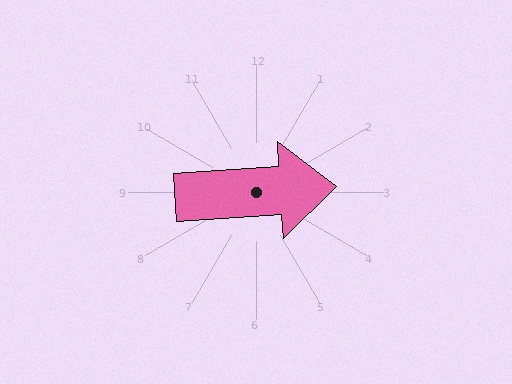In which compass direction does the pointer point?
East.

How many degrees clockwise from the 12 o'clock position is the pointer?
Approximately 86 degrees.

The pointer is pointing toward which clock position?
Roughly 3 o'clock.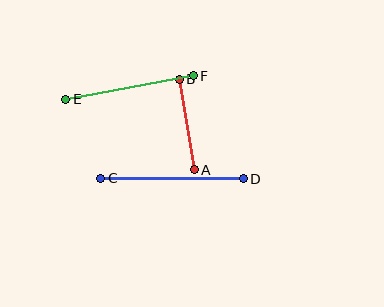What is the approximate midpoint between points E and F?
The midpoint is at approximately (130, 88) pixels.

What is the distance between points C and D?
The distance is approximately 143 pixels.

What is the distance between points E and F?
The distance is approximately 130 pixels.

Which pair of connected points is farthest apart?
Points C and D are farthest apart.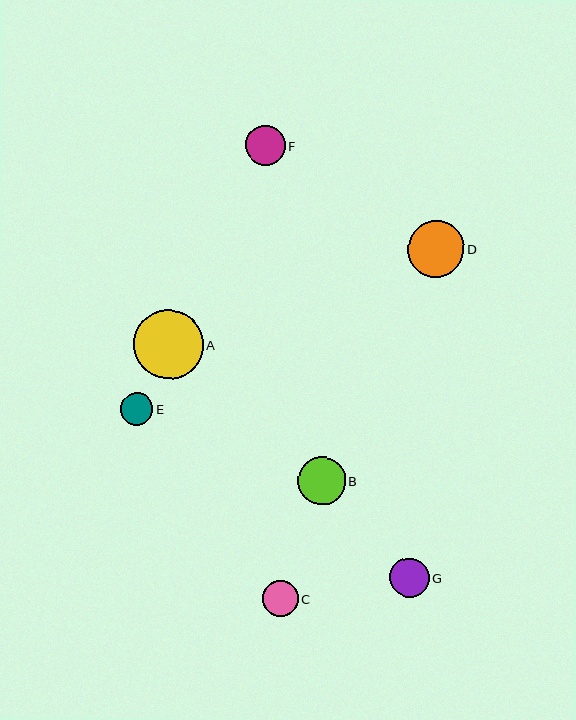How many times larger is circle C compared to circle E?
Circle C is approximately 1.1 times the size of circle E.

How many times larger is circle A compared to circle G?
Circle A is approximately 1.8 times the size of circle G.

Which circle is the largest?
Circle A is the largest with a size of approximately 69 pixels.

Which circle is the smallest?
Circle E is the smallest with a size of approximately 32 pixels.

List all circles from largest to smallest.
From largest to smallest: A, D, B, F, G, C, E.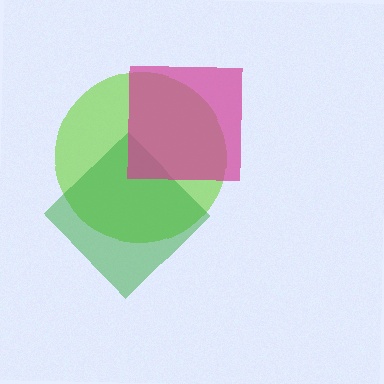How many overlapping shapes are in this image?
There are 3 overlapping shapes in the image.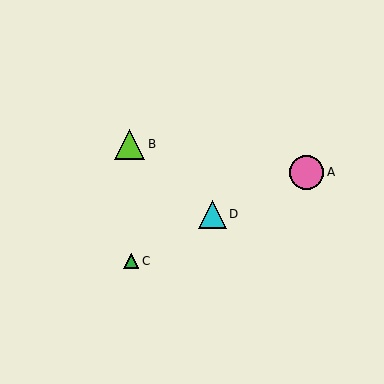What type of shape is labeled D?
Shape D is a cyan triangle.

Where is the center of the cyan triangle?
The center of the cyan triangle is at (212, 214).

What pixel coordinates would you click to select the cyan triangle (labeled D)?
Click at (212, 214) to select the cyan triangle D.